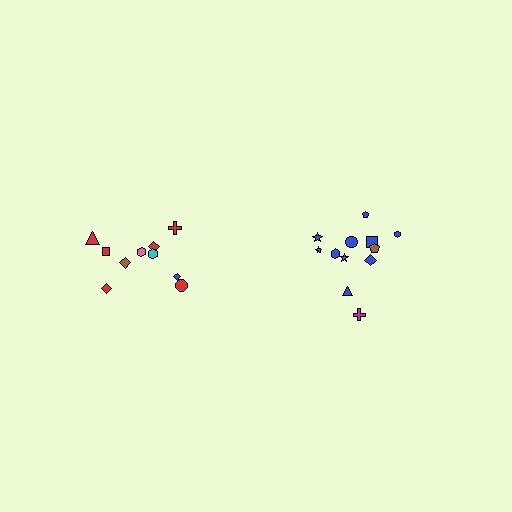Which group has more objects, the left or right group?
The right group.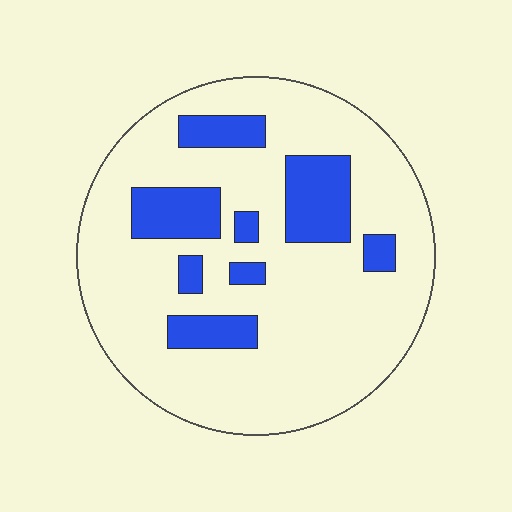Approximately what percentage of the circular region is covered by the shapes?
Approximately 20%.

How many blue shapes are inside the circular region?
8.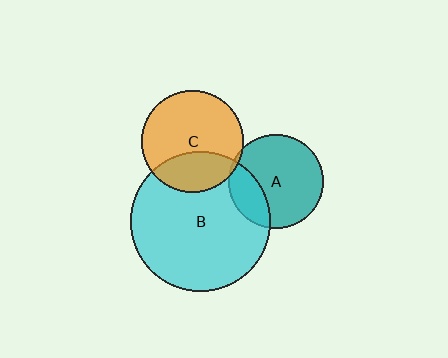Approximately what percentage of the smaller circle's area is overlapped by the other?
Approximately 25%.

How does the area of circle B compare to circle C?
Approximately 1.9 times.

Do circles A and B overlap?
Yes.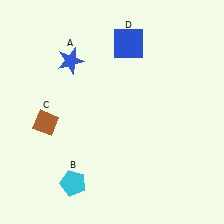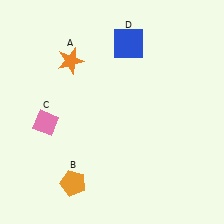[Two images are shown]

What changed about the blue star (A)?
In Image 1, A is blue. In Image 2, it changed to orange.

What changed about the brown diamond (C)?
In Image 1, C is brown. In Image 2, it changed to pink.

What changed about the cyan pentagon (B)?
In Image 1, B is cyan. In Image 2, it changed to orange.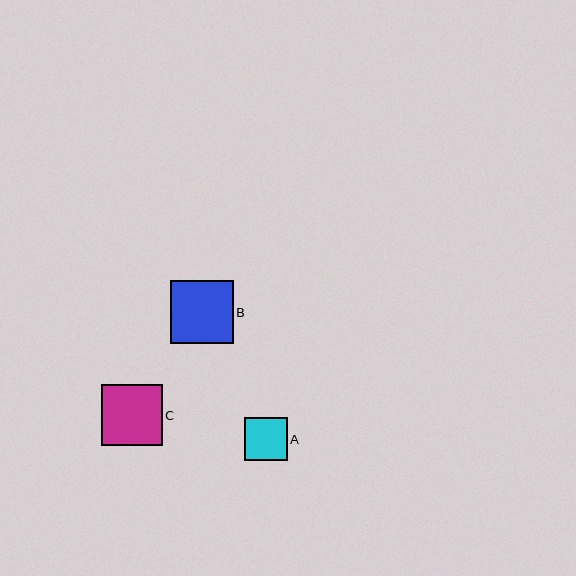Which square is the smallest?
Square A is the smallest with a size of approximately 43 pixels.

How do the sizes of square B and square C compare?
Square B and square C are approximately the same size.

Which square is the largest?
Square B is the largest with a size of approximately 63 pixels.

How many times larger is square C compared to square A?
Square C is approximately 1.4 times the size of square A.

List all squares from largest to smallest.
From largest to smallest: B, C, A.